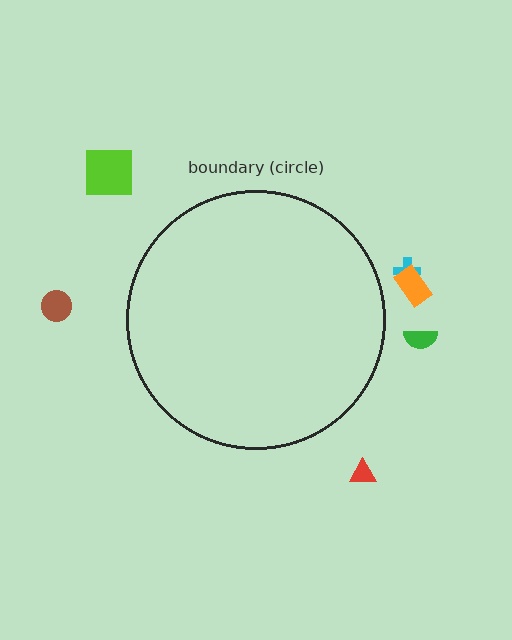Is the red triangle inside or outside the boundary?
Outside.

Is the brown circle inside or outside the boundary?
Outside.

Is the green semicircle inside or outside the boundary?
Outside.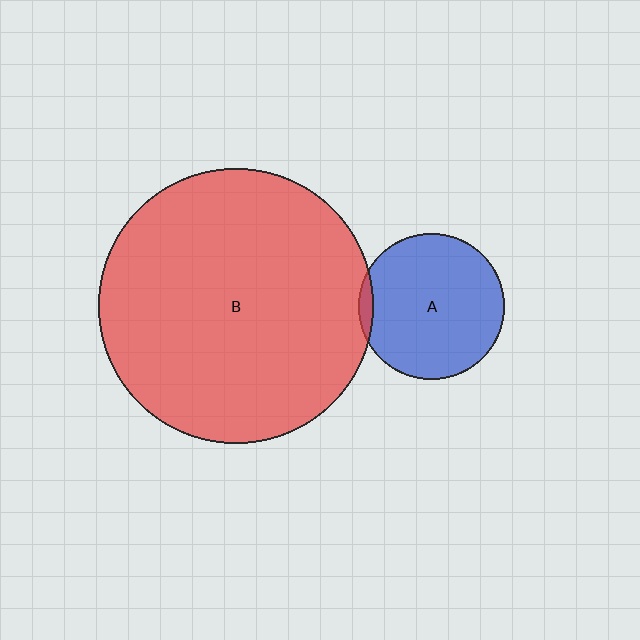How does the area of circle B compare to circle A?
Approximately 3.6 times.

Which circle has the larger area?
Circle B (red).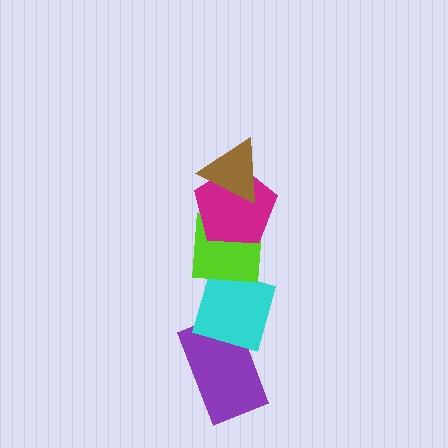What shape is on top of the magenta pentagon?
The brown triangle is on top of the magenta pentagon.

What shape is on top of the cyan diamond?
The lime square is on top of the cyan diamond.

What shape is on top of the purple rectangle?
The cyan diamond is on top of the purple rectangle.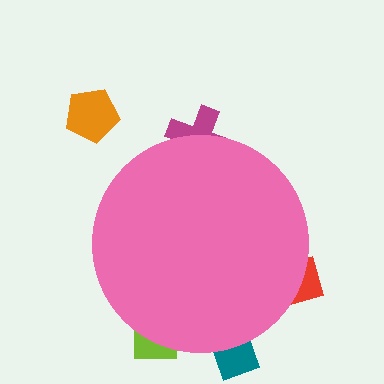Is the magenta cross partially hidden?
Yes, the magenta cross is partially hidden behind the pink circle.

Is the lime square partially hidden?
Yes, the lime square is partially hidden behind the pink circle.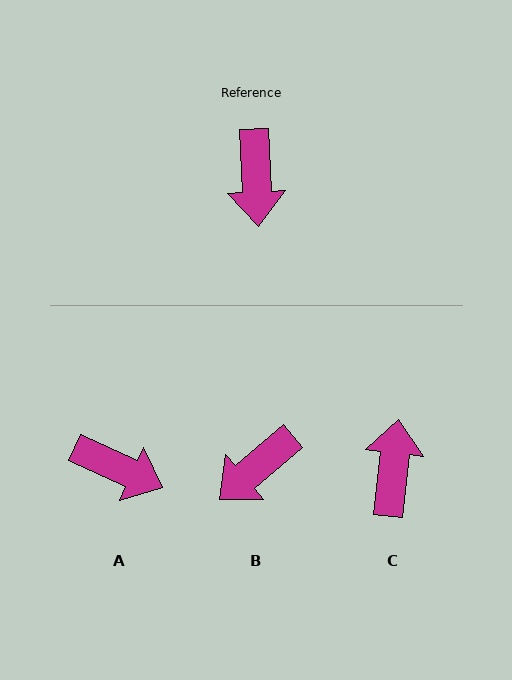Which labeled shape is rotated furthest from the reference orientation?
C, about 171 degrees away.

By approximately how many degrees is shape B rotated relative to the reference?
Approximately 52 degrees clockwise.